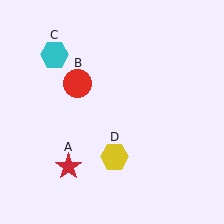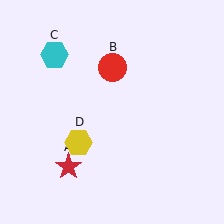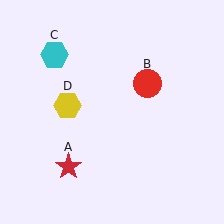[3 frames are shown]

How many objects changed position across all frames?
2 objects changed position: red circle (object B), yellow hexagon (object D).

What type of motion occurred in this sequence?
The red circle (object B), yellow hexagon (object D) rotated clockwise around the center of the scene.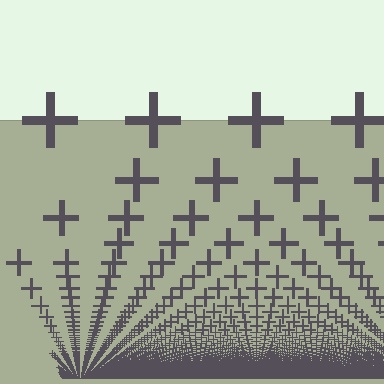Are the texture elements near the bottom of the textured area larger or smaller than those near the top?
Smaller. The gradient is inverted — elements near the bottom are smaller and denser.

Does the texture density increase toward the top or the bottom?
Density increases toward the bottom.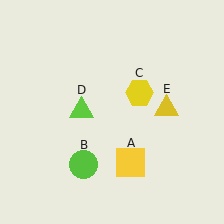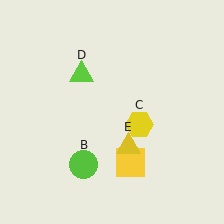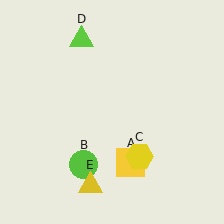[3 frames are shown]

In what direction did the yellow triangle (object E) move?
The yellow triangle (object E) moved down and to the left.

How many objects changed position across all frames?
3 objects changed position: yellow hexagon (object C), lime triangle (object D), yellow triangle (object E).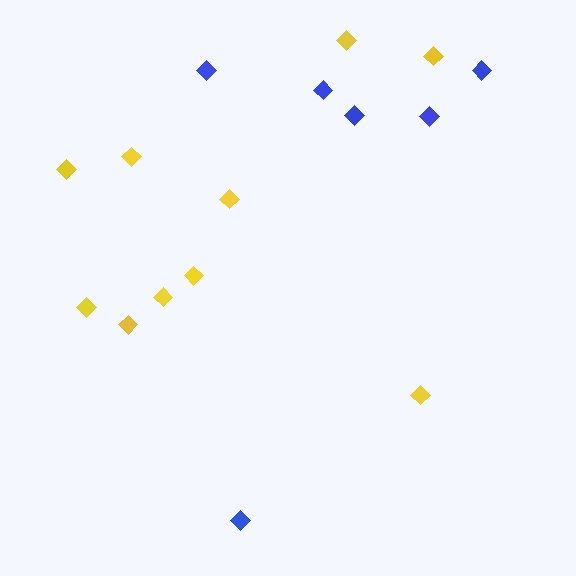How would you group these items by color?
There are 2 groups: one group of blue diamonds (6) and one group of yellow diamonds (10).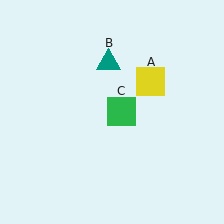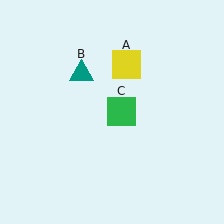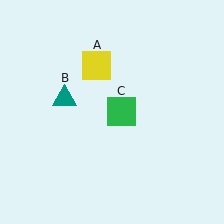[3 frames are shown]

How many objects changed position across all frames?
2 objects changed position: yellow square (object A), teal triangle (object B).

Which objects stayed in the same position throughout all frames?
Green square (object C) remained stationary.